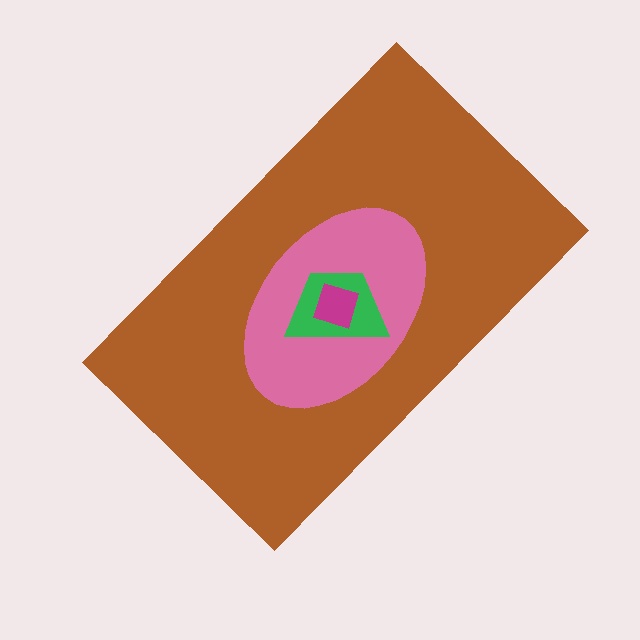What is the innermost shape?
The magenta square.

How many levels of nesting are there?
4.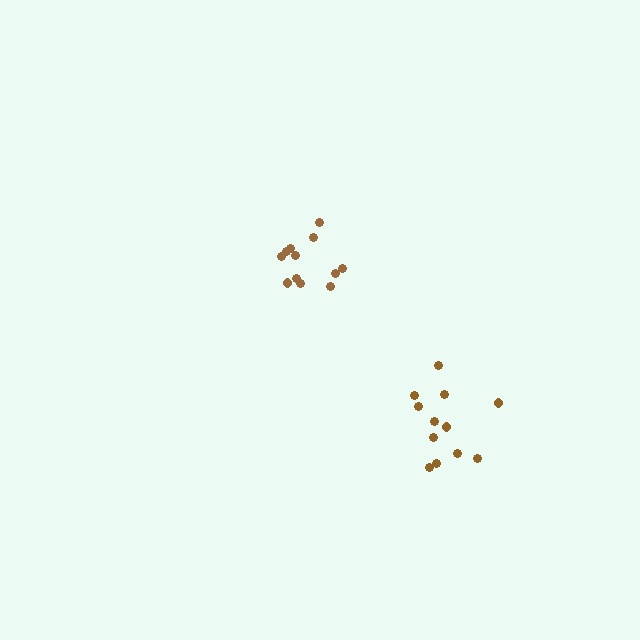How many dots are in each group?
Group 1: 12 dots, Group 2: 12 dots (24 total).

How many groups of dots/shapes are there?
There are 2 groups.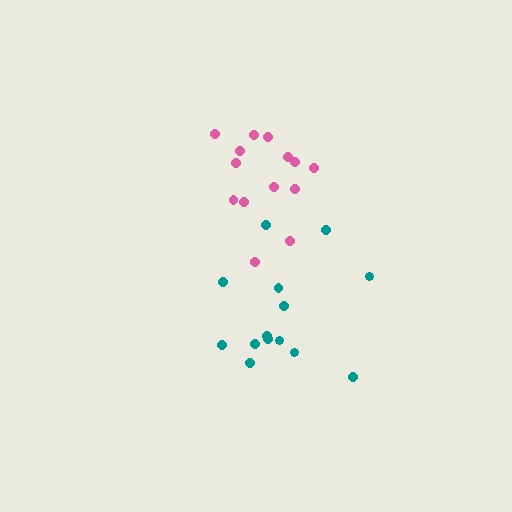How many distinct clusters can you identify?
There are 2 distinct clusters.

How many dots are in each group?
Group 1: 14 dots, Group 2: 14 dots (28 total).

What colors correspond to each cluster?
The clusters are colored: teal, pink.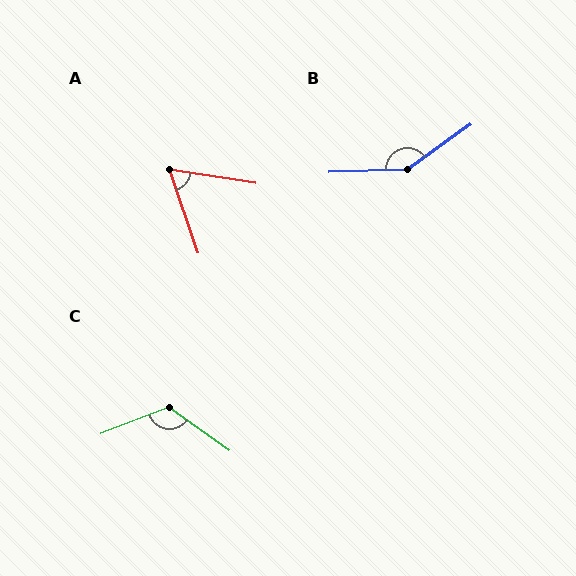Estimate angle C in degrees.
Approximately 123 degrees.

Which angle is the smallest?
A, at approximately 63 degrees.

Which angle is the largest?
B, at approximately 146 degrees.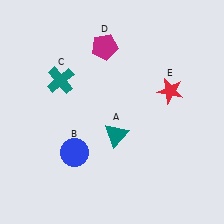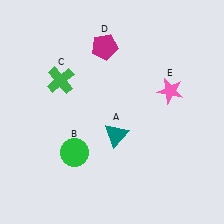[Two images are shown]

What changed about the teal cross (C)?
In Image 1, C is teal. In Image 2, it changed to green.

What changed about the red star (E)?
In Image 1, E is red. In Image 2, it changed to pink.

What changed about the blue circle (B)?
In Image 1, B is blue. In Image 2, it changed to green.